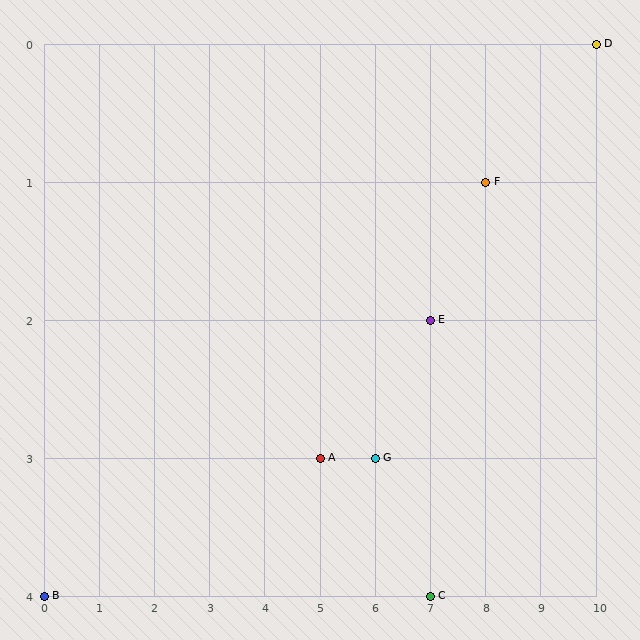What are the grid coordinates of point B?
Point B is at grid coordinates (0, 4).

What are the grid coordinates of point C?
Point C is at grid coordinates (7, 4).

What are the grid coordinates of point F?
Point F is at grid coordinates (8, 1).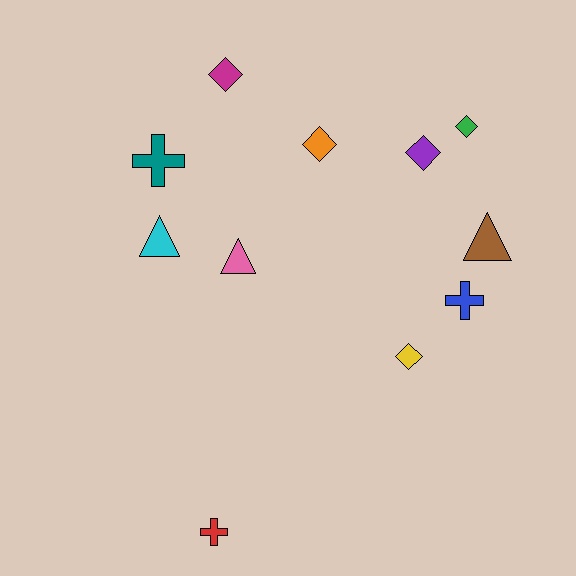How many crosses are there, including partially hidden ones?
There are 3 crosses.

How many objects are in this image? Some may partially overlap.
There are 11 objects.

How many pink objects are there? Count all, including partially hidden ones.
There is 1 pink object.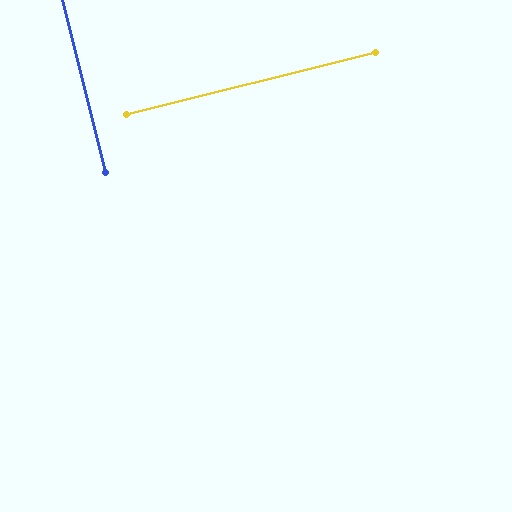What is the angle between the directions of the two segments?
Approximately 90 degrees.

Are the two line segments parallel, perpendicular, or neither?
Perpendicular — they meet at approximately 90°.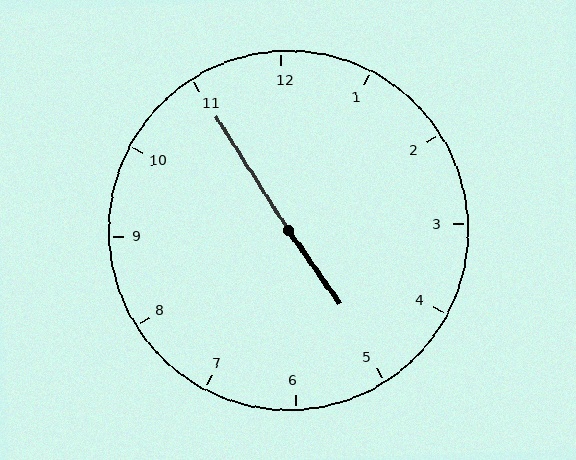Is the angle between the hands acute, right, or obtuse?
It is obtuse.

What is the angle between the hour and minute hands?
Approximately 178 degrees.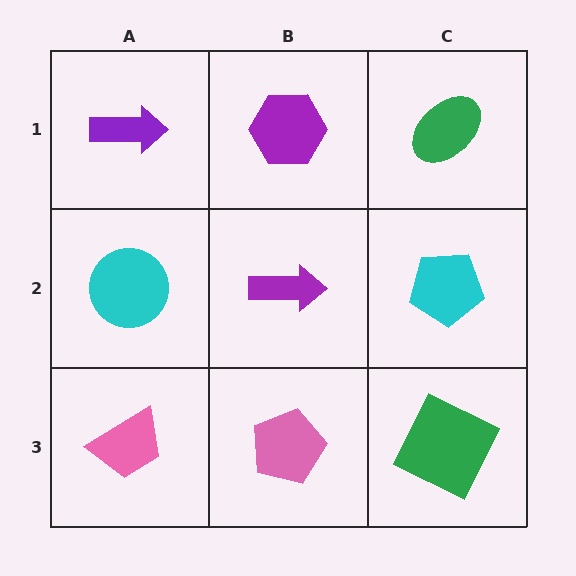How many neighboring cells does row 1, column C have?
2.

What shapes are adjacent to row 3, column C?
A cyan pentagon (row 2, column C), a pink pentagon (row 3, column B).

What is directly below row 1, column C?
A cyan pentagon.